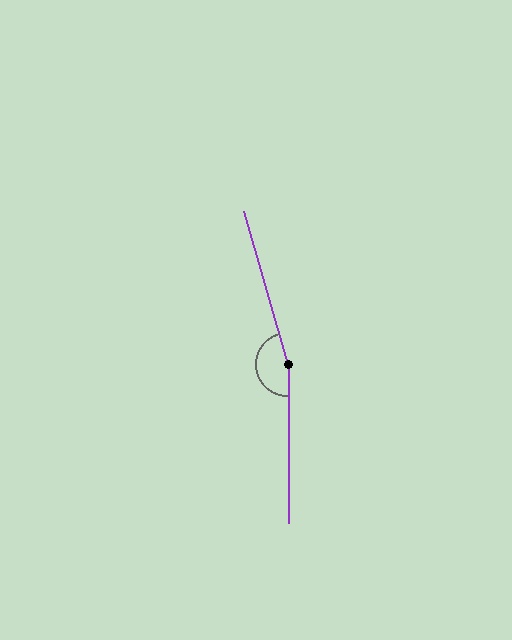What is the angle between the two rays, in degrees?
Approximately 164 degrees.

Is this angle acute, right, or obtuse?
It is obtuse.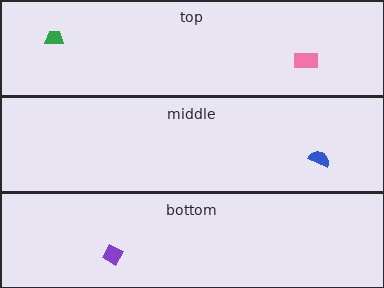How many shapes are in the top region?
2.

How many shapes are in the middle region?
1.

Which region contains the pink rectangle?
The top region.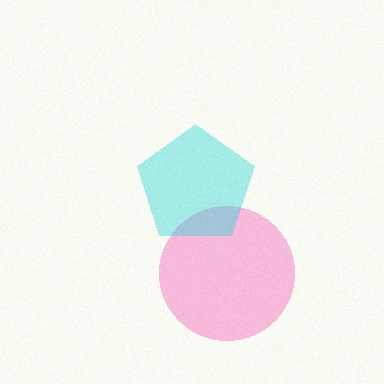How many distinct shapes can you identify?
There are 2 distinct shapes: a pink circle, a cyan pentagon.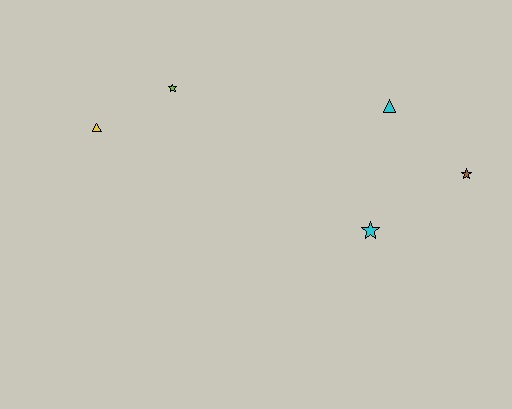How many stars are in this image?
There are 3 stars.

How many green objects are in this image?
There are no green objects.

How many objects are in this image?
There are 5 objects.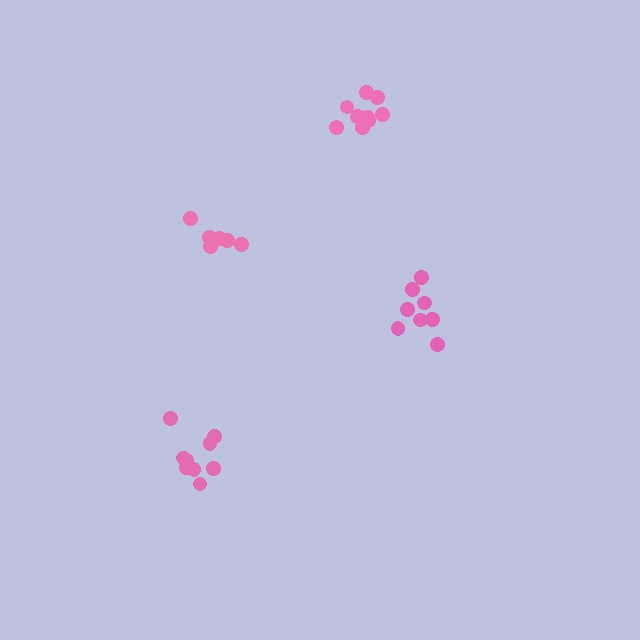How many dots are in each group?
Group 1: 9 dots, Group 2: 8 dots, Group 3: 6 dots, Group 4: 9 dots (32 total).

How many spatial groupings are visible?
There are 4 spatial groupings.